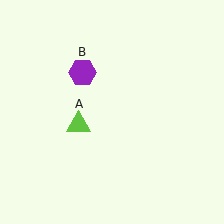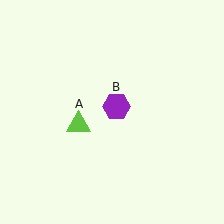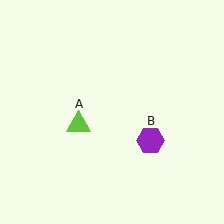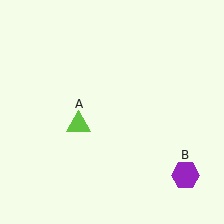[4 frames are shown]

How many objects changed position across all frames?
1 object changed position: purple hexagon (object B).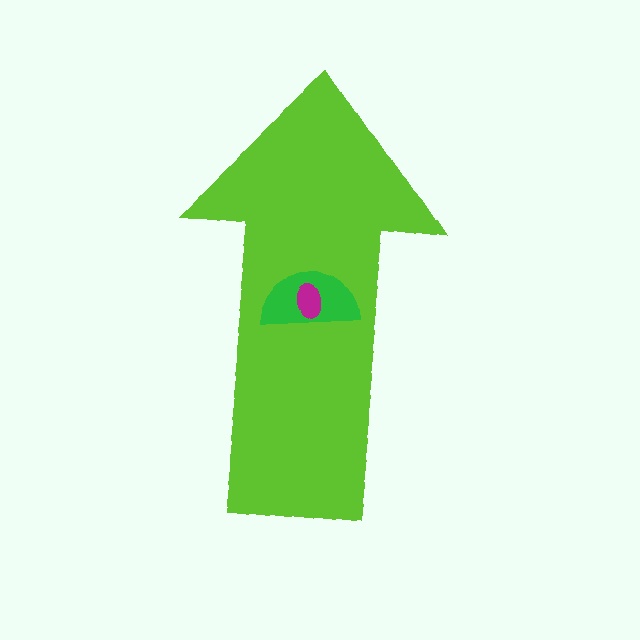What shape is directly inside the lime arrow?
The green semicircle.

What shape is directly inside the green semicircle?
The magenta ellipse.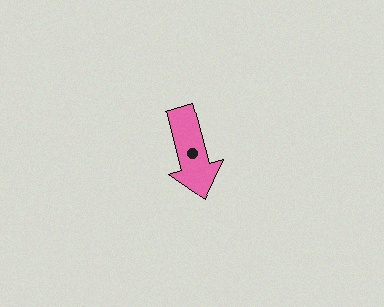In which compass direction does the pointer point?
South.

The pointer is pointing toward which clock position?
Roughly 6 o'clock.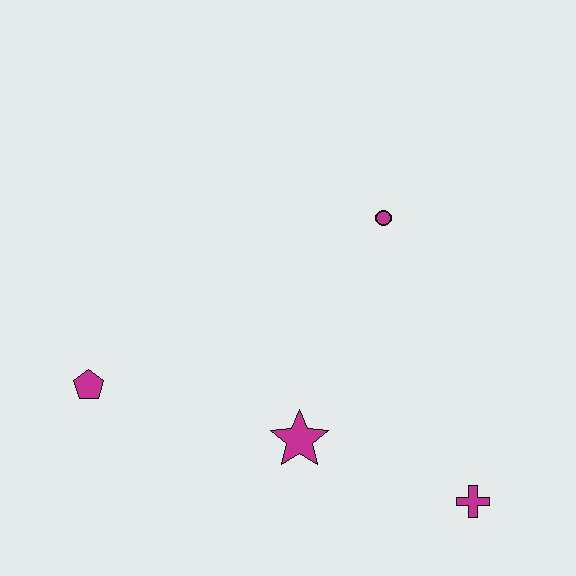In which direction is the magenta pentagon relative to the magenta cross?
The magenta pentagon is to the left of the magenta cross.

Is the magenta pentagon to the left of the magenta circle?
Yes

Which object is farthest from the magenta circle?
The magenta pentagon is farthest from the magenta circle.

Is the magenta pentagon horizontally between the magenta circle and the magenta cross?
No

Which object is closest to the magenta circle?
The magenta star is closest to the magenta circle.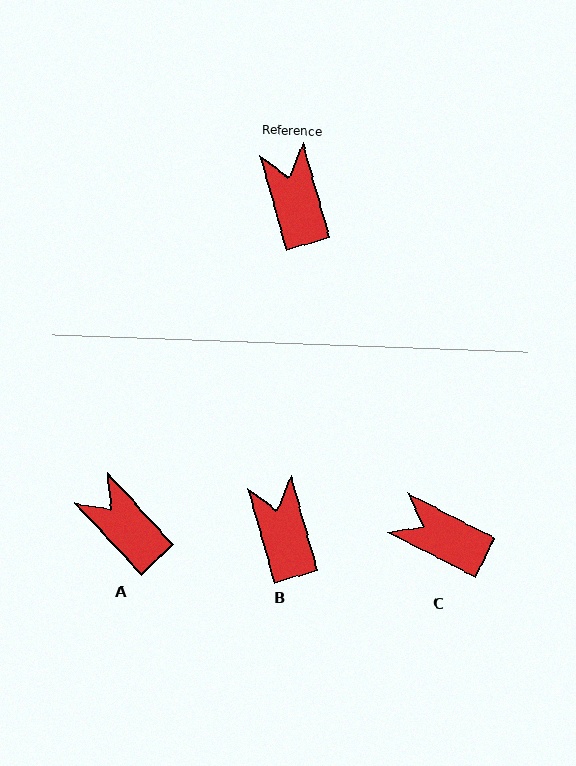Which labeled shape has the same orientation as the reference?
B.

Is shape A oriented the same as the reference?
No, it is off by about 27 degrees.